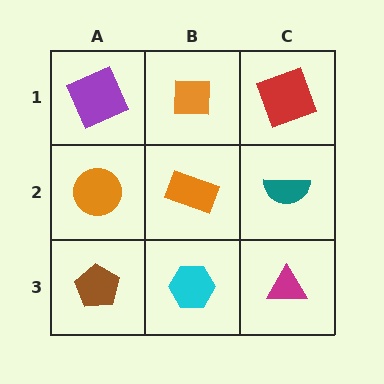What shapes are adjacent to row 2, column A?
A purple square (row 1, column A), a brown pentagon (row 3, column A), an orange rectangle (row 2, column B).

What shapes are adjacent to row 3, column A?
An orange circle (row 2, column A), a cyan hexagon (row 3, column B).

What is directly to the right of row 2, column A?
An orange rectangle.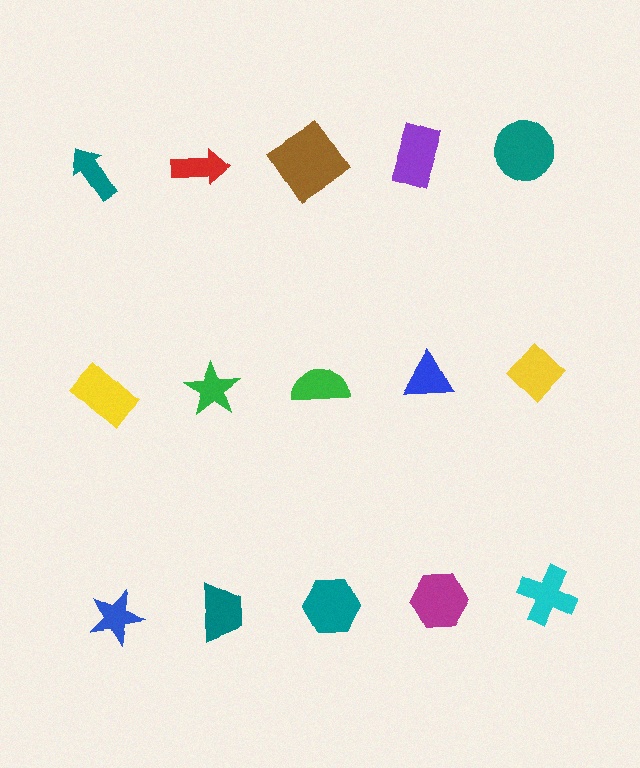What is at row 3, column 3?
A teal hexagon.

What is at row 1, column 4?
A purple rectangle.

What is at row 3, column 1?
A blue star.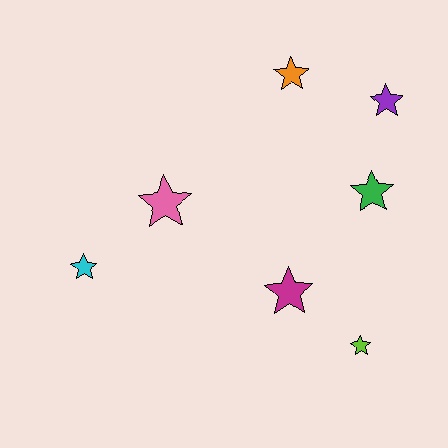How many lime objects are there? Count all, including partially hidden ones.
There is 1 lime object.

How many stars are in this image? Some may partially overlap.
There are 7 stars.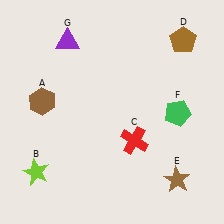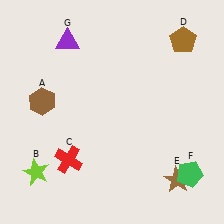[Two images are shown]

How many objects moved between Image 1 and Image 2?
2 objects moved between the two images.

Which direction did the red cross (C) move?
The red cross (C) moved left.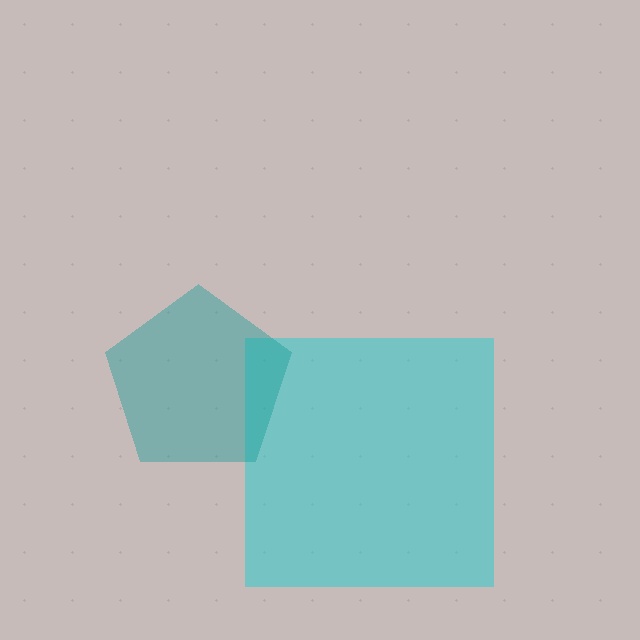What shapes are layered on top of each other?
The layered shapes are: a cyan square, a teal pentagon.